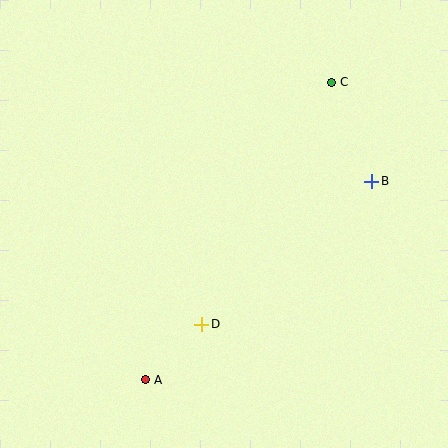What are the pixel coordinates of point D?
Point D is at (202, 324).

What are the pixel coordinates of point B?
Point B is at (372, 181).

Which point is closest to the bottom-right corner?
Point D is closest to the bottom-right corner.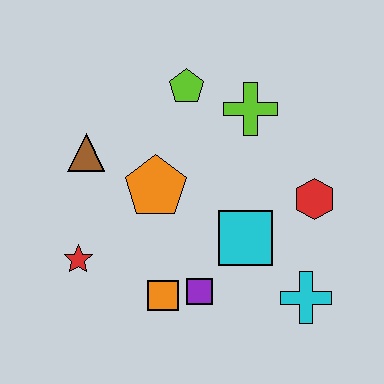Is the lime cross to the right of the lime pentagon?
Yes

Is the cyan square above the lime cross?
No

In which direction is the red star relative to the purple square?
The red star is to the left of the purple square.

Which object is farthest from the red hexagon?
The red star is farthest from the red hexagon.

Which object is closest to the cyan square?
The purple square is closest to the cyan square.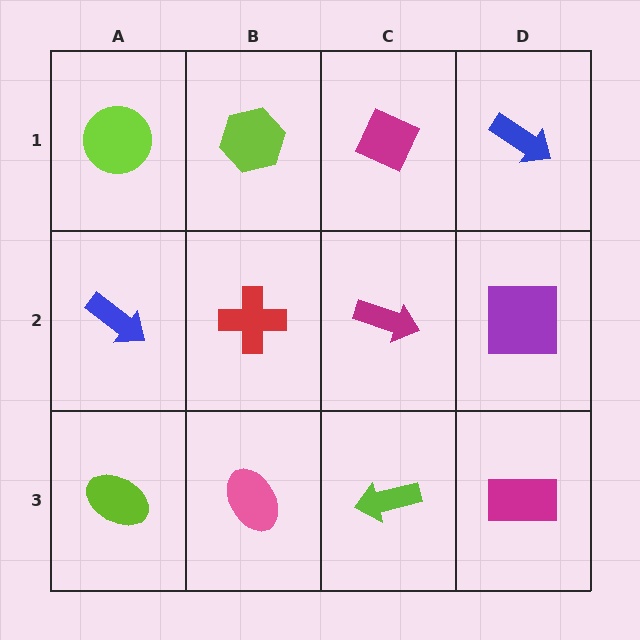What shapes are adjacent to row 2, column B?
A lime hexagon (row 1, column B), a pink ellipse (row 3, column B), a blue arrow (row 2, column A), a magenta arrow (row 2, column C).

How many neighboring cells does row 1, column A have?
2.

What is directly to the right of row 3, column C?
A magenta rectangle.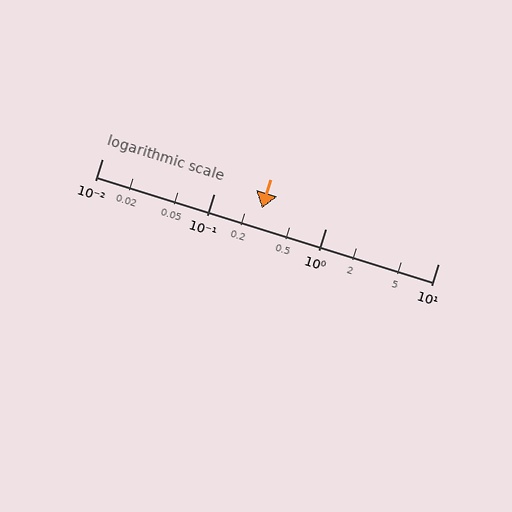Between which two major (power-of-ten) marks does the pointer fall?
The pointer is between 0.1 and 1.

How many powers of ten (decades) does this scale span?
The scale spans 3 decades, from 0.01 to 10.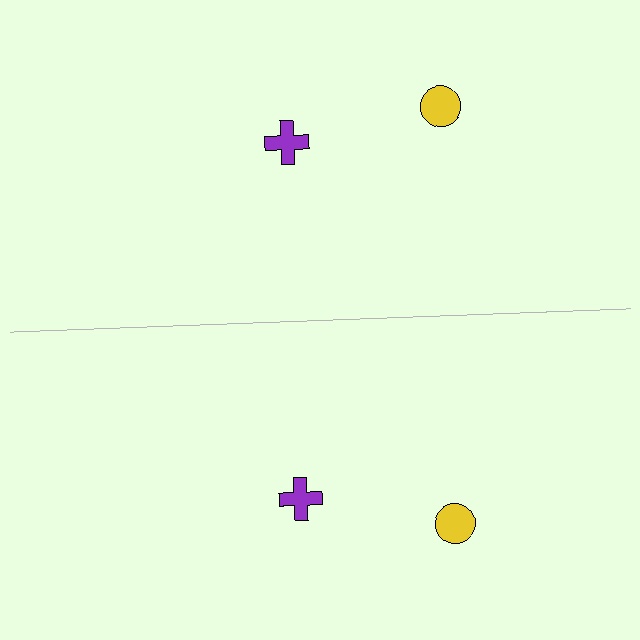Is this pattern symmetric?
Yes, this pattern has bilateral (reflection) symmetry.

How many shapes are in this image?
There are 4 shapes in this image.